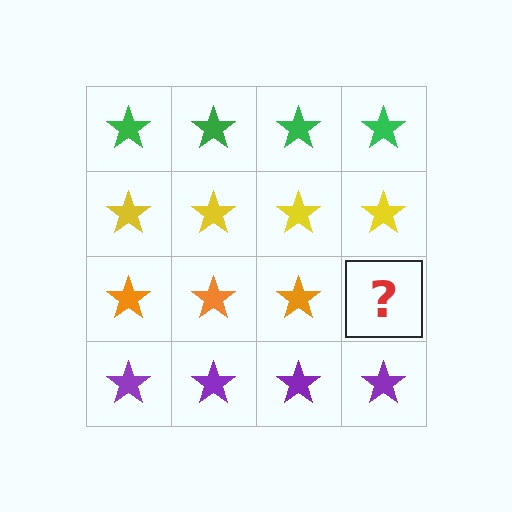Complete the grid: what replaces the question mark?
The question mark should be replaced with an orange star.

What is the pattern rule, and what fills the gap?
The rule is that each row has a consistent color. The gap should be filled with an orange star.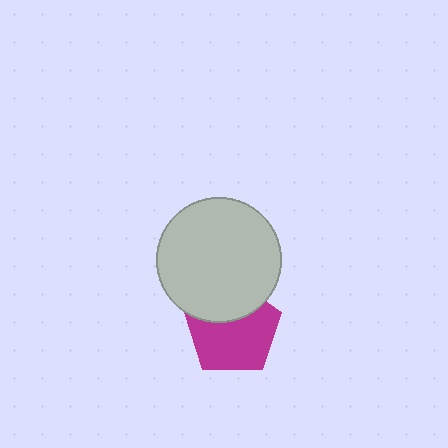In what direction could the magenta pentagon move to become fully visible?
The magenta pentagon could move down. That would shift it out from behind the light gray circle entirely.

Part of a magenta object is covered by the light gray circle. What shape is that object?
It is a pentagon.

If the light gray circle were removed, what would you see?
You would see the complete magenta pentagon.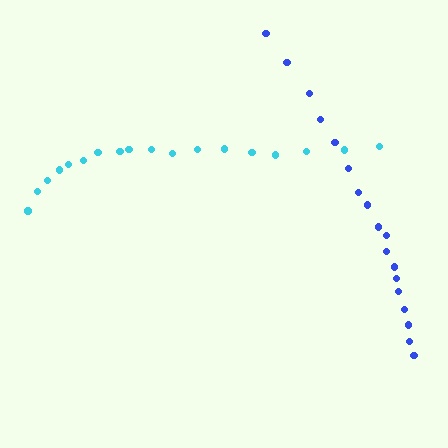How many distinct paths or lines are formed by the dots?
There are 2 distinct paths.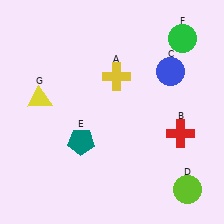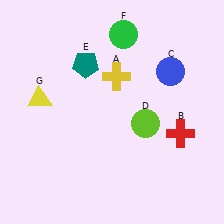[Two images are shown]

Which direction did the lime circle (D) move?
The lime circle (D) moved up.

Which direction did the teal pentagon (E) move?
The teal pentagon (E) moved up.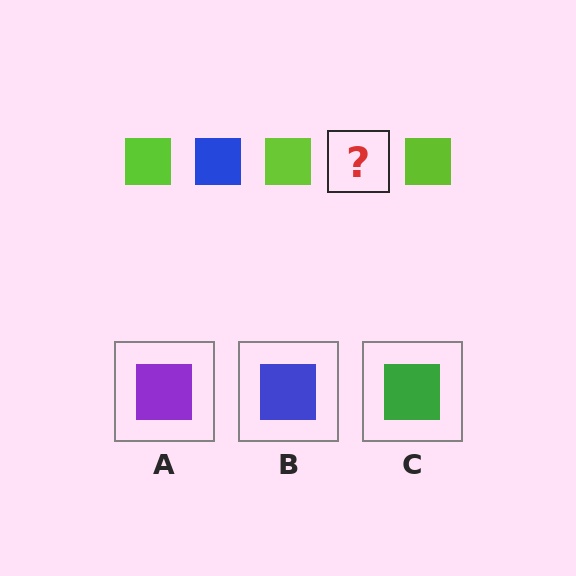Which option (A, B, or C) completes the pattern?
B.